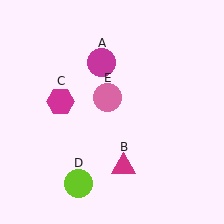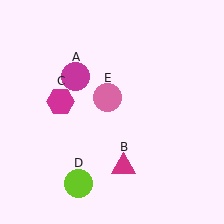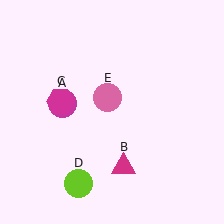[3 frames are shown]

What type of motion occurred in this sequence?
The magenta circle (object A) rotated counterclockwise around the center of the scene.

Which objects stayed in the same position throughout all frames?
Magenta triangle (object B) and magenta hexagon (object C) and lime circle (object D) and pink circle (object E) remained stationary.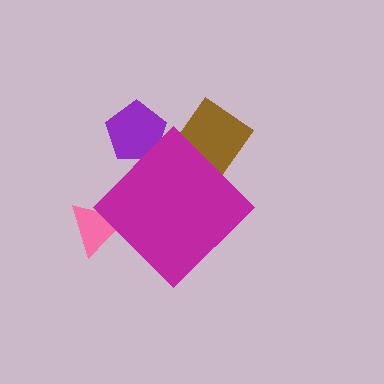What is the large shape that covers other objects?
A magenta diamond.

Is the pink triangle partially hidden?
Yes, the pink triangle is partially hidden behind the magenta diamond.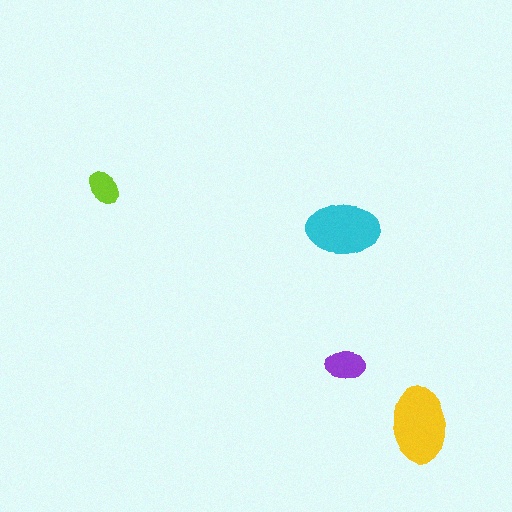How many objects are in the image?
There are 4 objects in the image.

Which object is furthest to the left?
The lime ellipse is leftmost.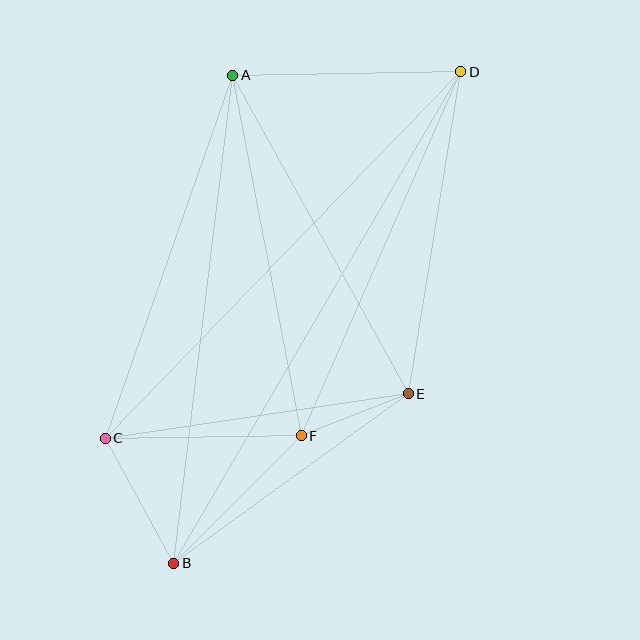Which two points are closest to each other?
Points E and F are closest to each other.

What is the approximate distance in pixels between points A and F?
The distance between A and F is approximately 367 pixels.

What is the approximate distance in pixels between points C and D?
The distance between C and D is approximately 510 pixels.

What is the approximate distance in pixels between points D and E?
The distance between D and E is approximately 326 pixels.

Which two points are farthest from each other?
Points B and D are farthest from each other.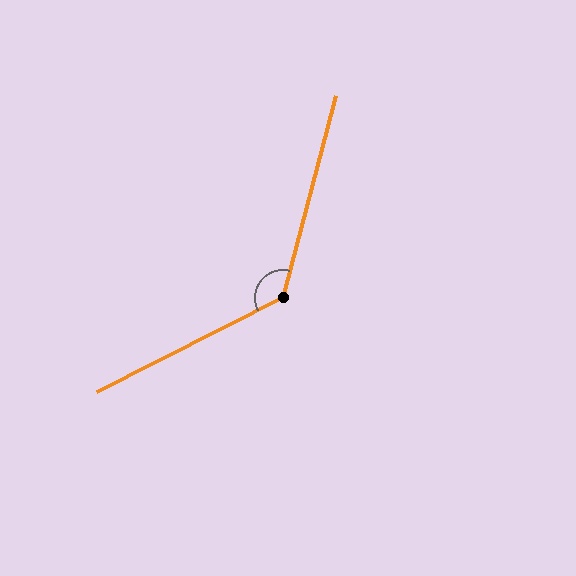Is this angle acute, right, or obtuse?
It is obtuse.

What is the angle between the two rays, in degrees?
Approximately 132 degrees.